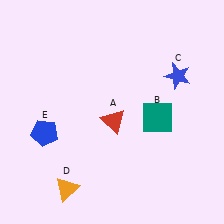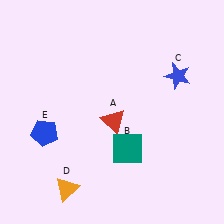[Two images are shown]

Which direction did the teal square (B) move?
The teal square (B) moved down.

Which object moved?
The teal square (B) moved down.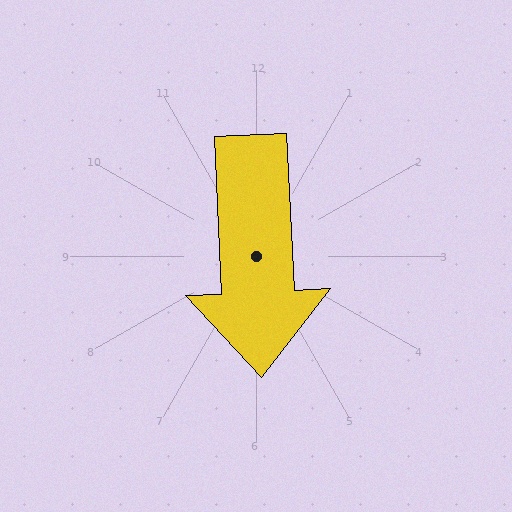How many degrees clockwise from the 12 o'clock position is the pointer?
Approximately 177 degrees.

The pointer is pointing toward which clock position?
Roughly 6 o'clock.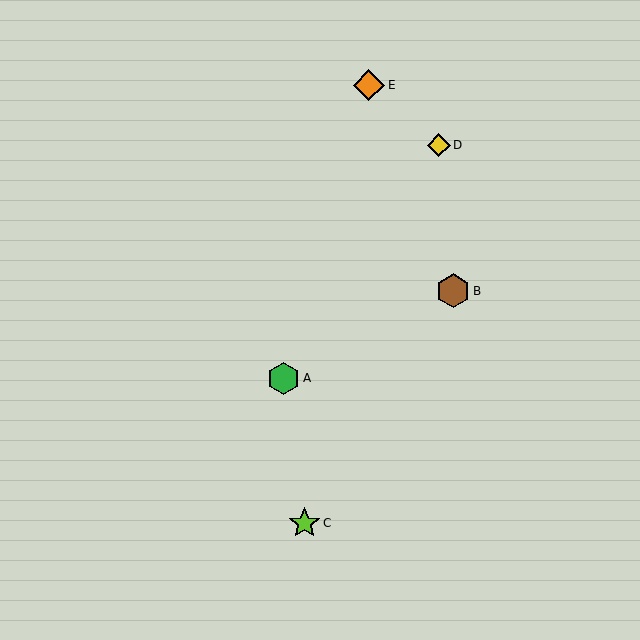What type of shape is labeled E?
Shape E is an orange diamond.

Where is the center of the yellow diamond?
The center of the yellow diamond is at (439, 145).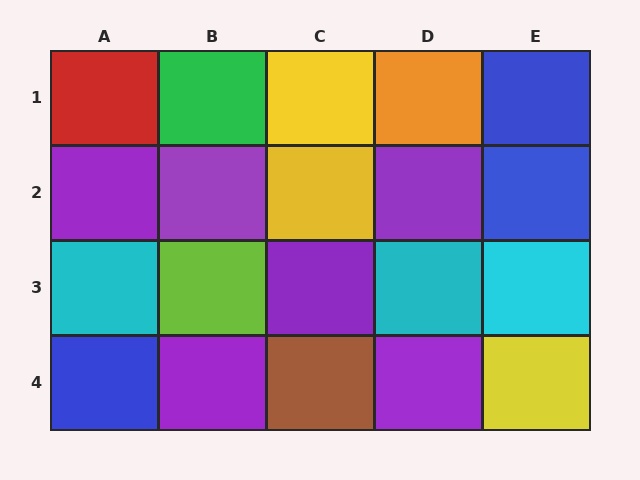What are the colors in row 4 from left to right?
Blue, purple, brown, purple, yellow.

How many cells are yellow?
3 cells are yellow.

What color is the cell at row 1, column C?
Yellow.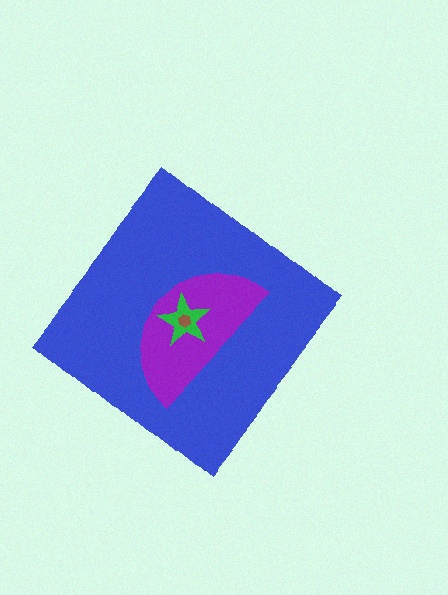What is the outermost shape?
The blue diamond.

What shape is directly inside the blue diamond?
The purple semicircle.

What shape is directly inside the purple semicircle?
The green star.